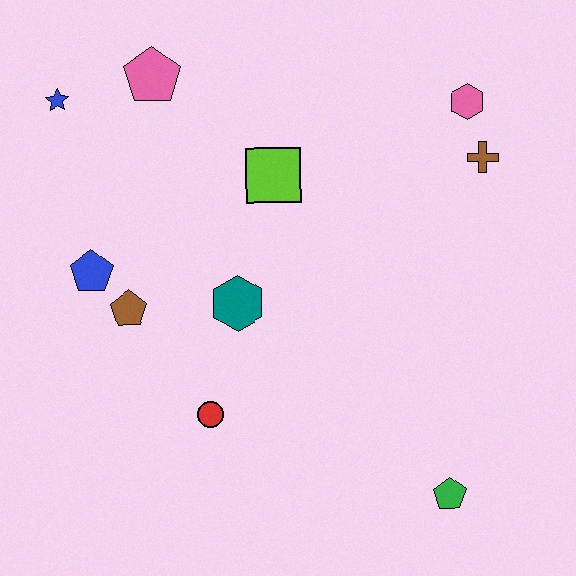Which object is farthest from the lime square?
The green pentagon is farthest from the lime square.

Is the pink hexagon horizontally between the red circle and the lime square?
No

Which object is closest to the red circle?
The teal hexagon is closest to the red circle.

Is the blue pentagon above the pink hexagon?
No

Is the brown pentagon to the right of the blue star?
Yes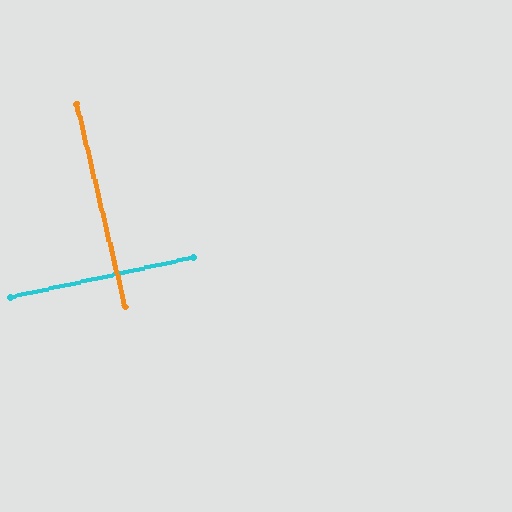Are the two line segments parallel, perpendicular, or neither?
Perpendicular — they meet at approximately 89°.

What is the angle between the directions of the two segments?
Approximately 89 degrees.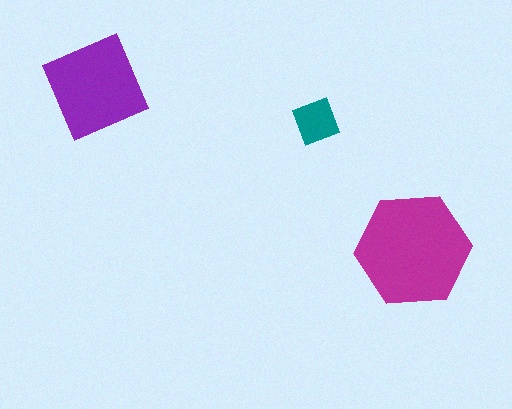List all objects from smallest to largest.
The teal diamond, the purple square, the magenta hexagon.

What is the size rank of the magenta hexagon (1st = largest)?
1st.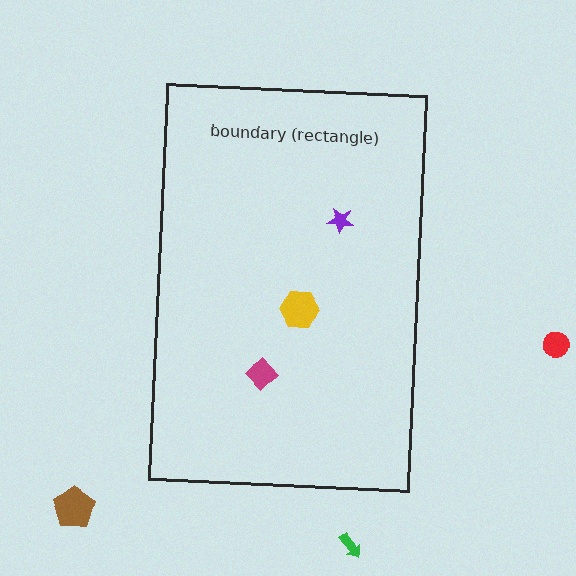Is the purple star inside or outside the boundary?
Inside.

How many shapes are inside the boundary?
3 inside, 3 outside.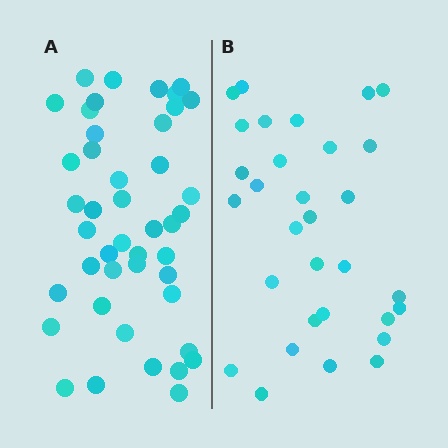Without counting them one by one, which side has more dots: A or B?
Region A (the left region) has more dots.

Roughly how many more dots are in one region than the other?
Region A has approximately 15 more dots than region B.